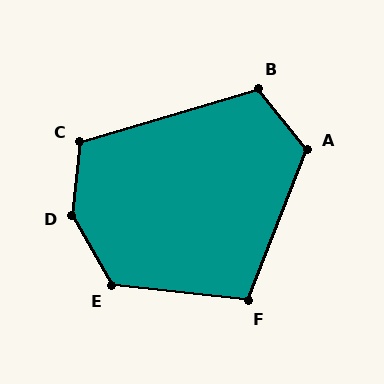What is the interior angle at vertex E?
Approximately 127 degrees (obtuse).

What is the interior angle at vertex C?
Approximately 113 degrees (obtuse).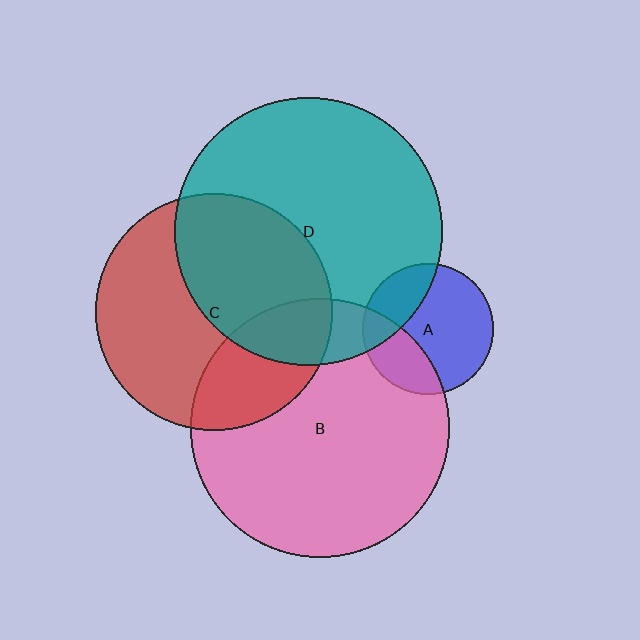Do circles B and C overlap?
Yes.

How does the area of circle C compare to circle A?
Approximately 3.3 times.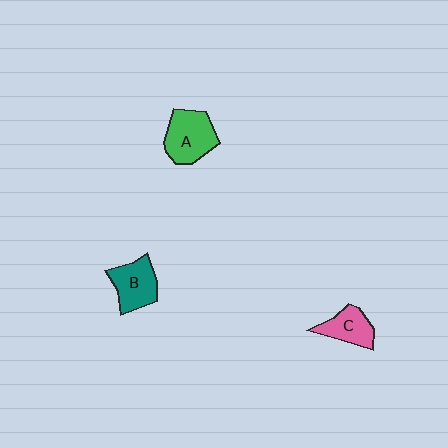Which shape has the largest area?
Shape A (green).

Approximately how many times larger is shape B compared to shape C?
Approximately 1.3 times.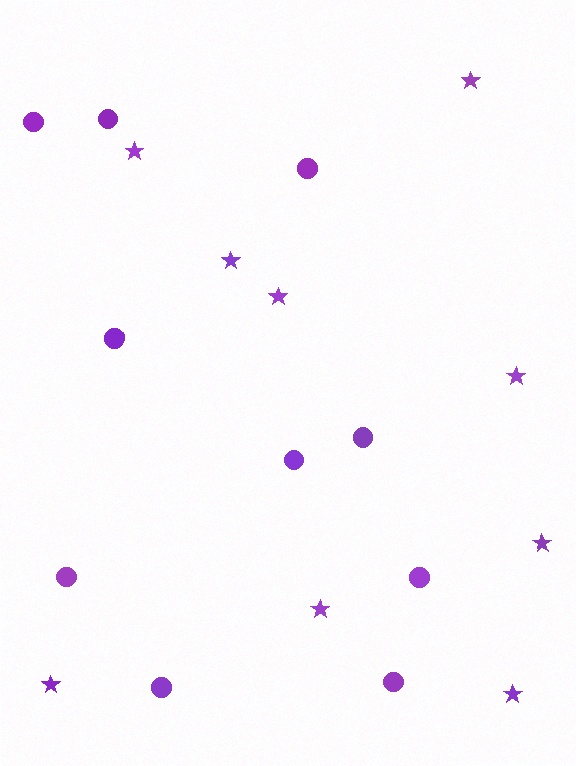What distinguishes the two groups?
There are 2 groups: one group of circles (10) and one group of stars (9).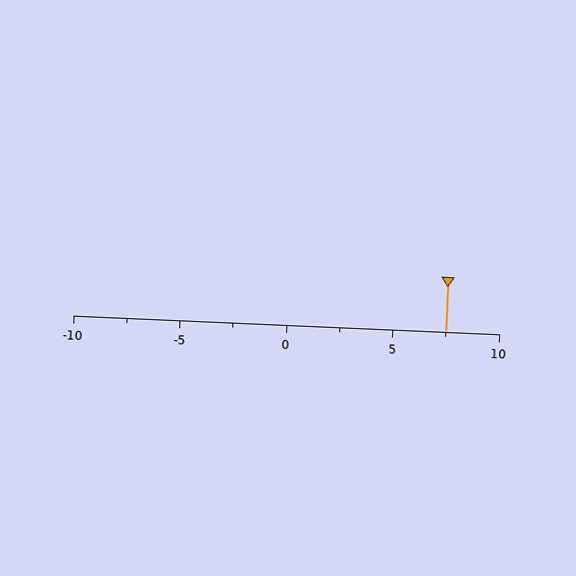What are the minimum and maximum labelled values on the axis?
The axis runs from -10 to 10.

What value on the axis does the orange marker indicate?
The marker indicates approximately 7.5.